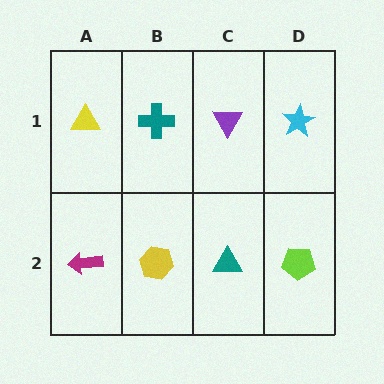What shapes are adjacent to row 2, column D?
A cyan star (row 1, column D), a teal triangle (row 2, column C).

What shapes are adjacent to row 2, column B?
A teal cross (row 1, column B), a magenta arrow (row 2, column A), a teal triangle (row 2, column C).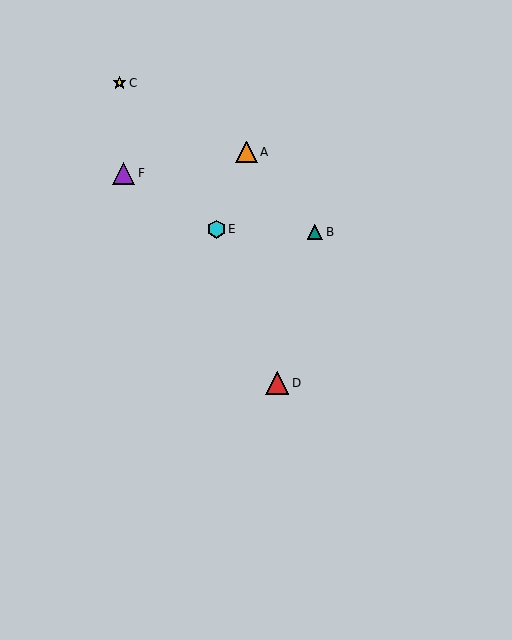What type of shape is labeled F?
Shape F is a purple triangle.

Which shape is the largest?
The red triangle (labeled D) is the largest.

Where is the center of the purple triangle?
The center of the purple triangle is at (124, 173).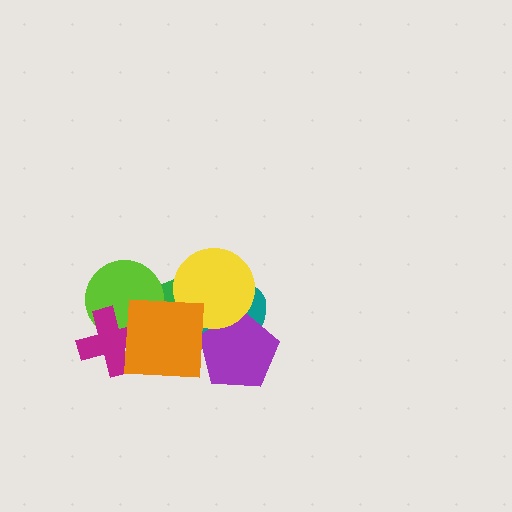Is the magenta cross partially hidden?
Yes, it is partially covered by another shape.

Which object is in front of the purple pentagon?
The yellow circle is in front of the purple pentagon.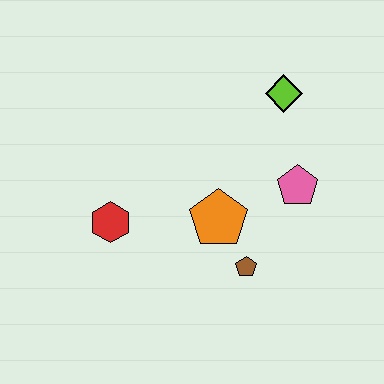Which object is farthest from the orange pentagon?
The lime diamond is farthest from the orange pentagon.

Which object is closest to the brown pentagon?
The orange pentagon is closest to the brown pentagon.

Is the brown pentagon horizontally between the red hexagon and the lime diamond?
Yes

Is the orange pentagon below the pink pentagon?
Yes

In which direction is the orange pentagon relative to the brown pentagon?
The orange pentagon is above the brown pentagon.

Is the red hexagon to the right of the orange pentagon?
No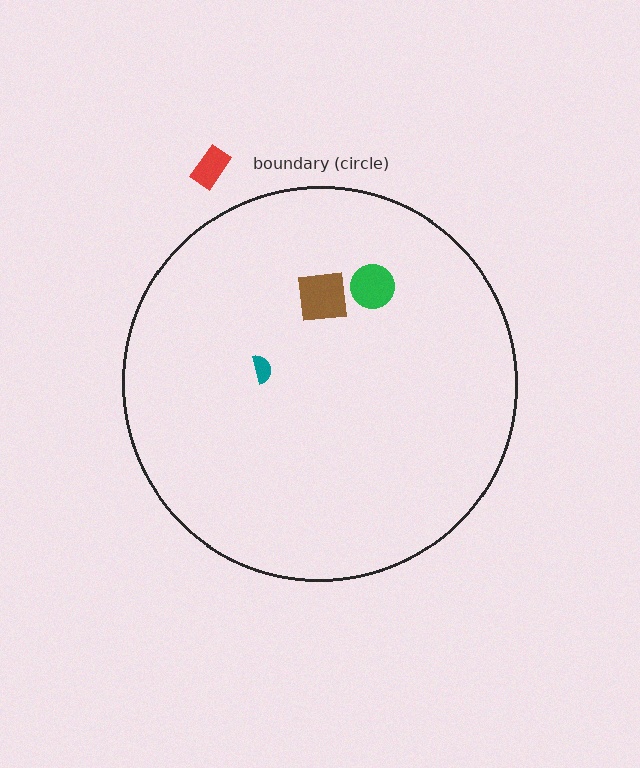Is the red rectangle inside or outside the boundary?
Outside.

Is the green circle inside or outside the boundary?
Inside.